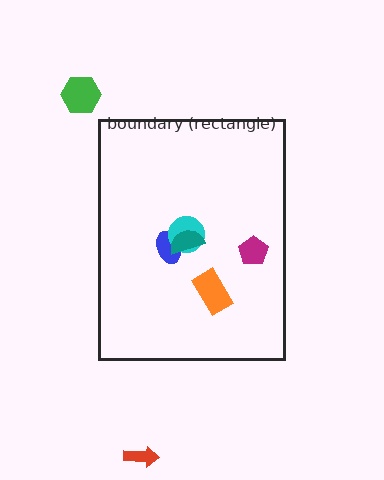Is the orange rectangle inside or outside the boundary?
Inside.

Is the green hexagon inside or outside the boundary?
Outside.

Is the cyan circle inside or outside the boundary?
Inside.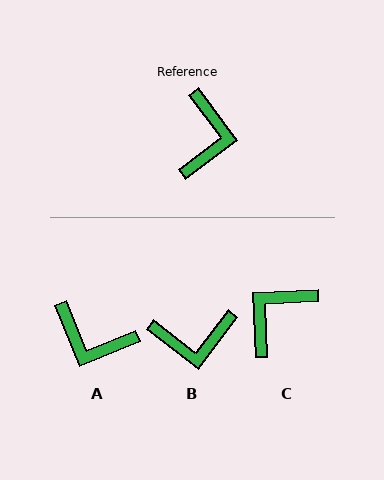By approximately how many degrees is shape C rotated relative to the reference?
Approximately 145 degrees counter-clockwise.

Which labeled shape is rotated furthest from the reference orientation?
C, about 145 degrees away.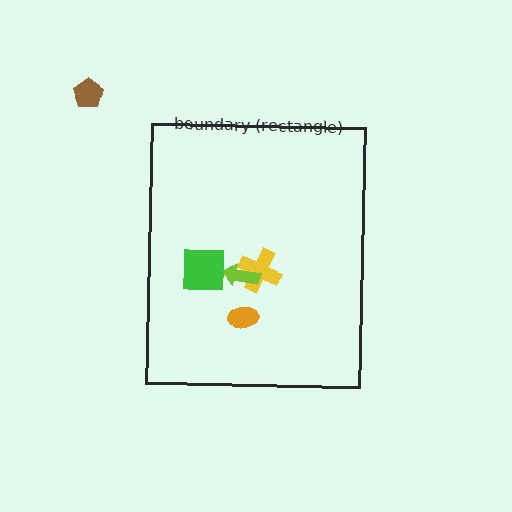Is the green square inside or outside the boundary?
Inside.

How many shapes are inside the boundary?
4 inside, 1 outside.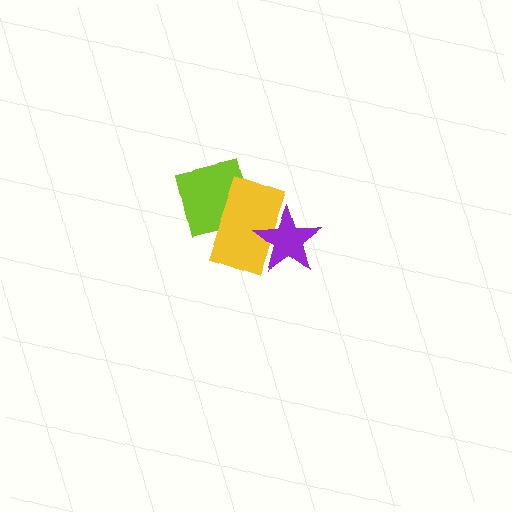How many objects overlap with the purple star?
1 object overlaps with the purple star.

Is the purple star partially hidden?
No, no other shape covers it.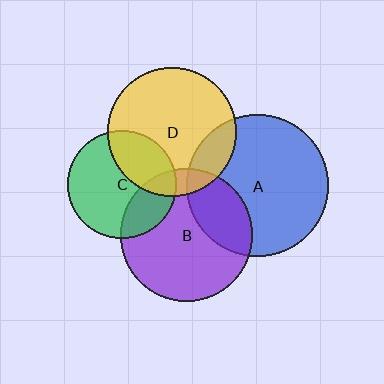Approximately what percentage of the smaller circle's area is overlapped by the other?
Approximately 35%.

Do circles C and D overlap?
Yes.